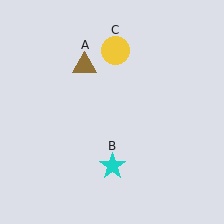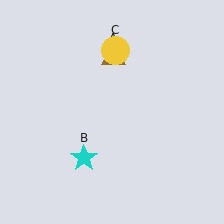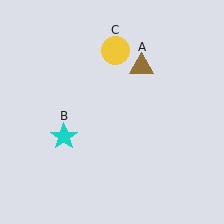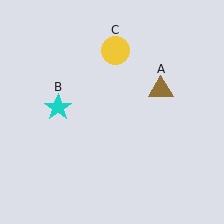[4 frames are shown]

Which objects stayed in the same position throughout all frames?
Yellow circle (object C) remained stationary.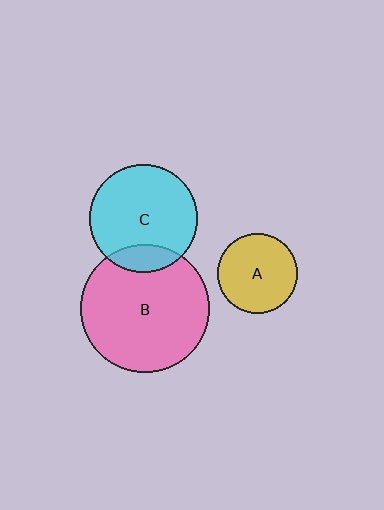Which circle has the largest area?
Circle B (pink).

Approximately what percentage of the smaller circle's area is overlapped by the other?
Approximately 15%.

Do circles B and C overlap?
Yes.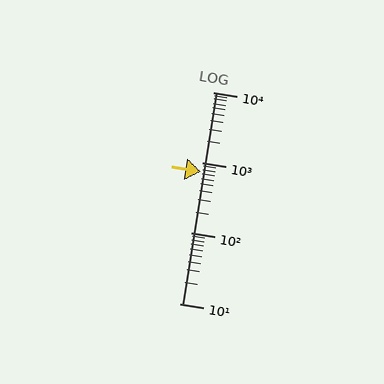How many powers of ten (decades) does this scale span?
The scale spans 3 decades, from 10 to 10000.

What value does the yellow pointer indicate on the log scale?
The pointer indicates approximately 740.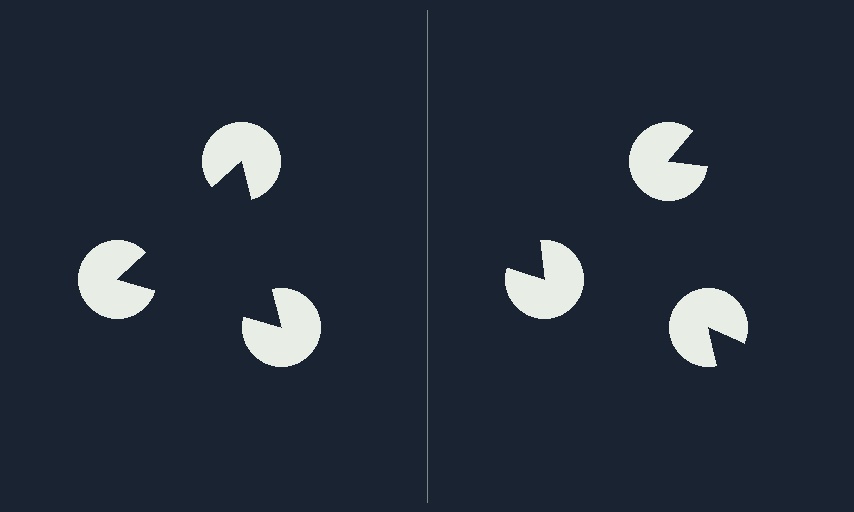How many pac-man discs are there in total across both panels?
6 — 3 on each side.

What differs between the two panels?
The pac-man discs are positioned identically on both sides; only the wedge orientations differ. On the left they align to a triangle; on the right they are misaligned.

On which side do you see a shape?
An illusory triangle appears on the left side. On the right side the wedge cuts are rotated, so no coherent shape forms.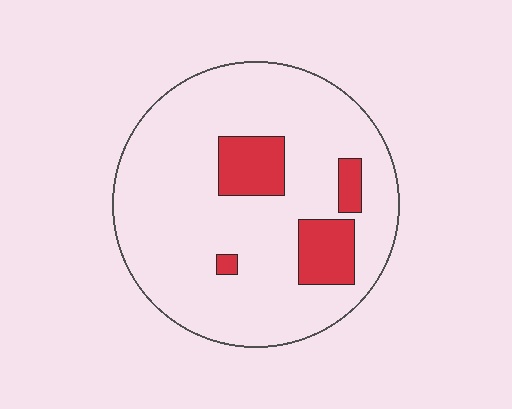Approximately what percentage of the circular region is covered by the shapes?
Approximately 15%.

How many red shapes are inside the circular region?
4.